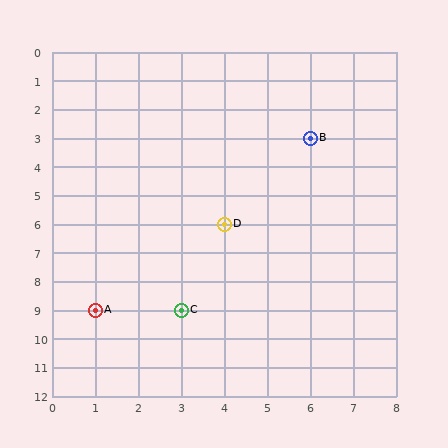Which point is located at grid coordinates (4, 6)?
Point D is at (4, 6).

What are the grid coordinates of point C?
Point C is at grid coordinates (3, 9).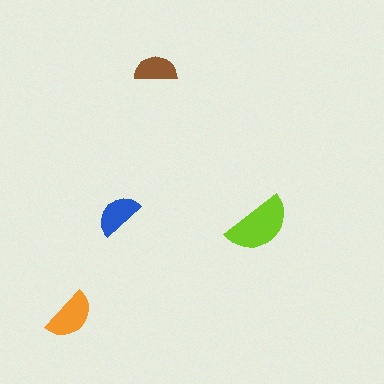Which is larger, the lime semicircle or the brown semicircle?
The lime one.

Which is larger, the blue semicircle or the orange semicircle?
The orange one.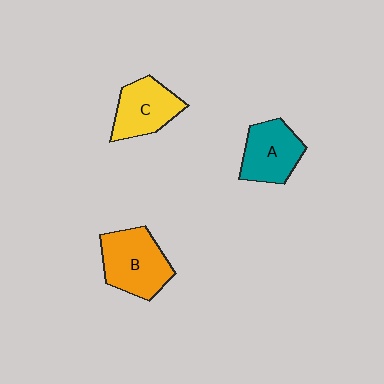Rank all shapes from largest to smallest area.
From largest to smallest: B (orange), A (teal), C (yellow).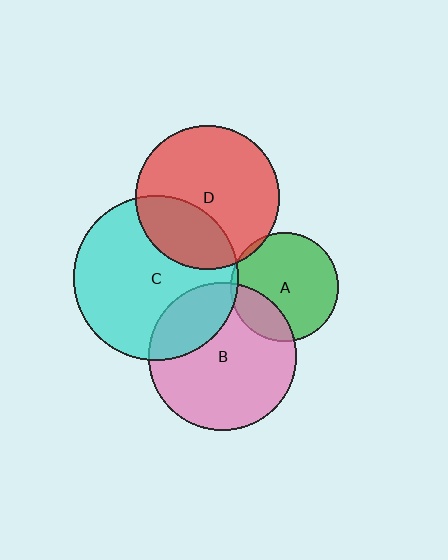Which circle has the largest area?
Circle C (cyan).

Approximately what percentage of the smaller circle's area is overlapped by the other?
Approximately 25%.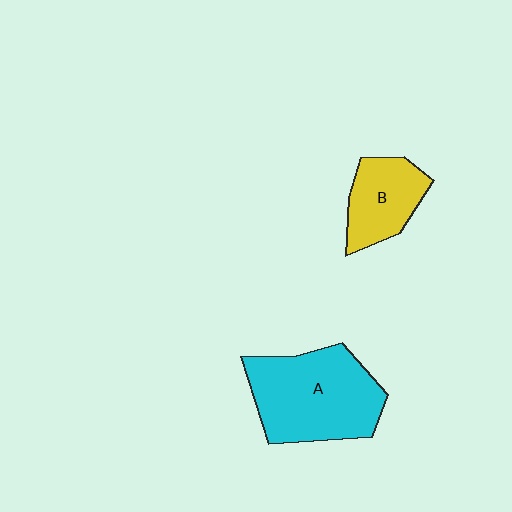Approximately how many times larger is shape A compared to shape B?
Approximately 1.9 times.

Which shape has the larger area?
Shape A (cyan).